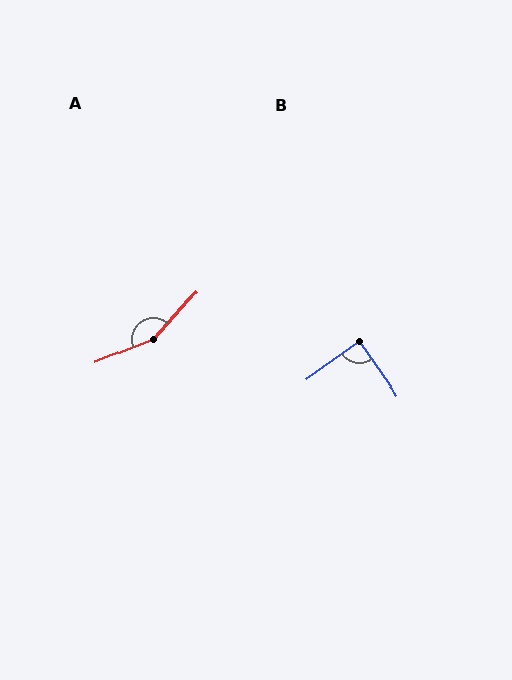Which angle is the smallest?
B, at approximately 89 degrees.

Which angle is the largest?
A, at approximately 154 degrees.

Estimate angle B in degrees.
Approximately 89 degrees.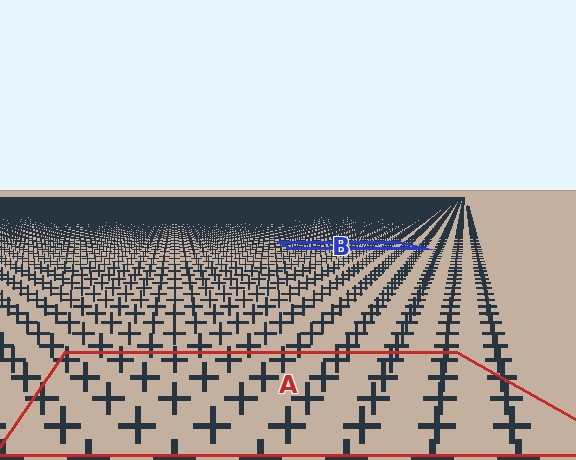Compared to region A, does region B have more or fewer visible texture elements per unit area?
Region B has more texture elements per unit area — they are packed more densely because it is farther away.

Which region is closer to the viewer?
Region A is closer. The texture elements there are larger and more spread out.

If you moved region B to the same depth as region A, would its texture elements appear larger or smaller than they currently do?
They would appear larger. At a closer depth, the same texture elements are projected at a bigger on-screen size.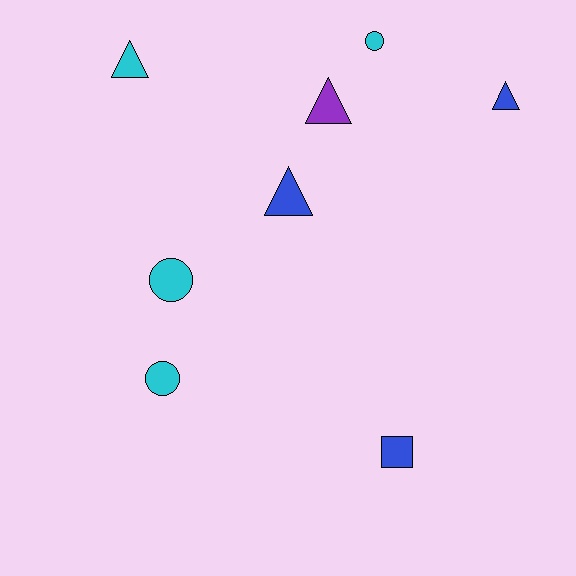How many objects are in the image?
There are 8 objects.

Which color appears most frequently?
Cyan, with 4 objects.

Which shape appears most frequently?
Triangle, with 4 objects.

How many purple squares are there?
There are no purple squares.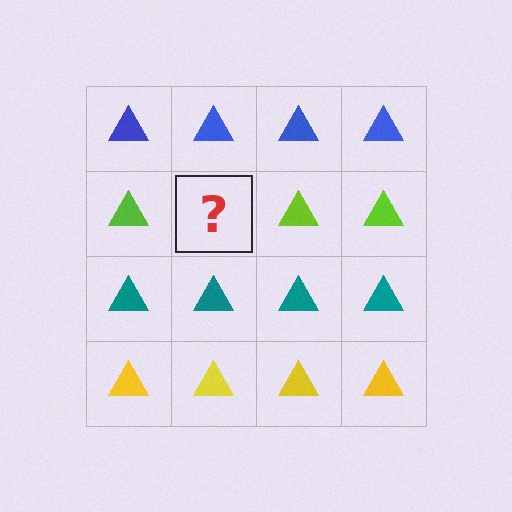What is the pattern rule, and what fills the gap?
The rule is that each row has a consistent color. The gap should be filled with a lime triangle.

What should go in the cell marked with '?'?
The missing cell should contain a lime triangle.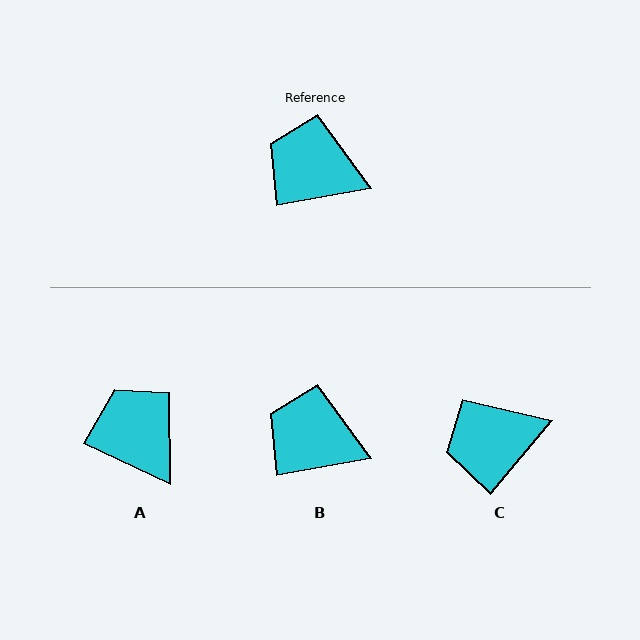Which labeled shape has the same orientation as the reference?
B.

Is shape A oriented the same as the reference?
No, it is off by about 35 degrees.